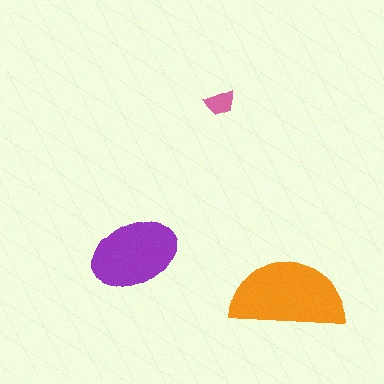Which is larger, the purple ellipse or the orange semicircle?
The orange semicircle.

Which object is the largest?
The orange semicircle.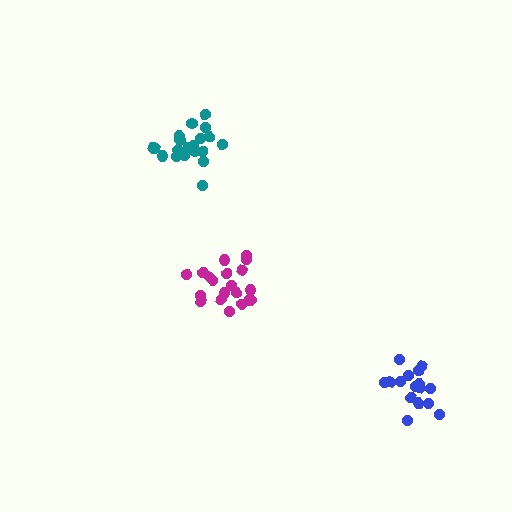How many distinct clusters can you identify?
There are 3 distinct clusters.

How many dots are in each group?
Group 1: 16 dots, Group 2: 21 dots, Group 3: 21 dots (58 total).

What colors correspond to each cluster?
The clusters are colored: blue, teal, magenta.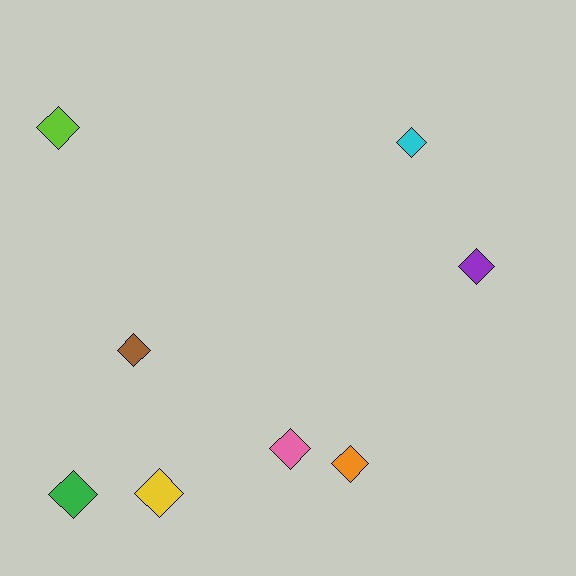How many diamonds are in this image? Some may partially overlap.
There are 8 diamonds.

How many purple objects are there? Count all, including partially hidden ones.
There is 1 purple object.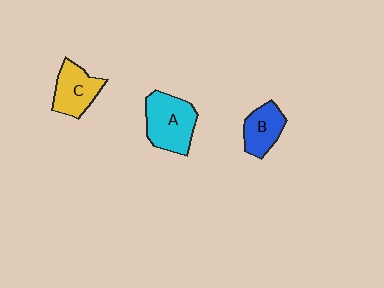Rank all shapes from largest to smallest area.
From largest to smallest: A (cyan), C (yellow), B (blue).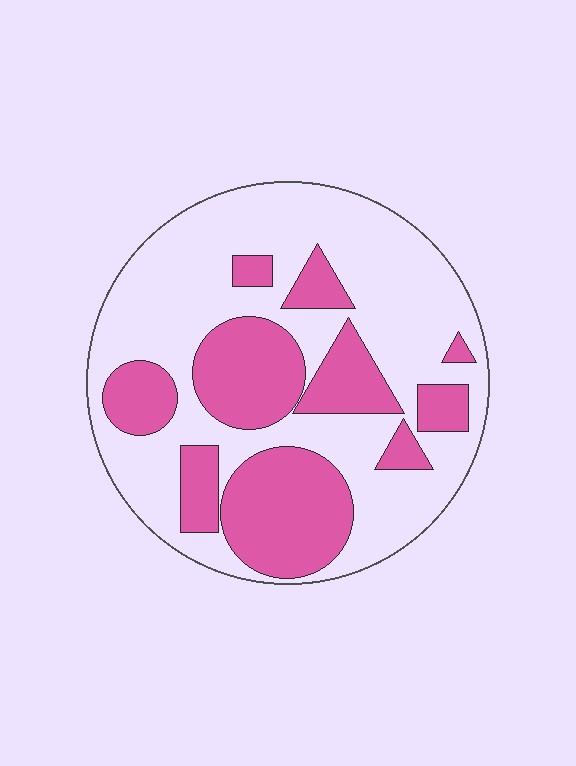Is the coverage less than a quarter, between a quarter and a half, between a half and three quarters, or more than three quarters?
Between a quarter and a half.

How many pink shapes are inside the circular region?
10.